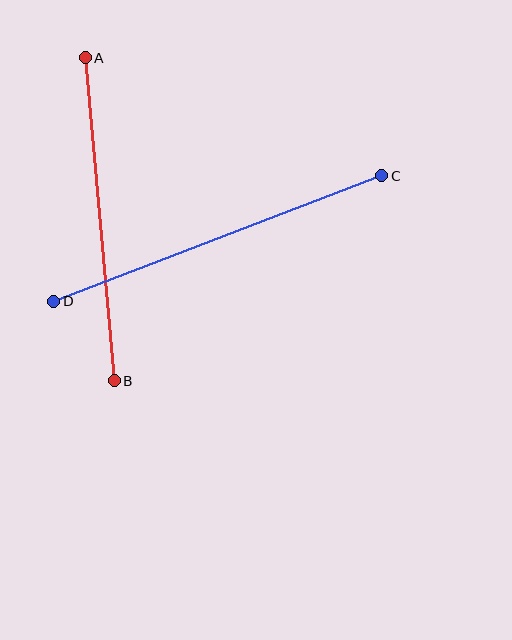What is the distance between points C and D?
The distance is approximately 351 pixels.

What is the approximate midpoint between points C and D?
The midpoint is at approximately (218, 239) pixels.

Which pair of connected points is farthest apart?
Points C and D are farthest apart.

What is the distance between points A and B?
The distance is approximately 324 pixels.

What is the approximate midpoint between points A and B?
The midpoint is at approximately (100, 219) pixels.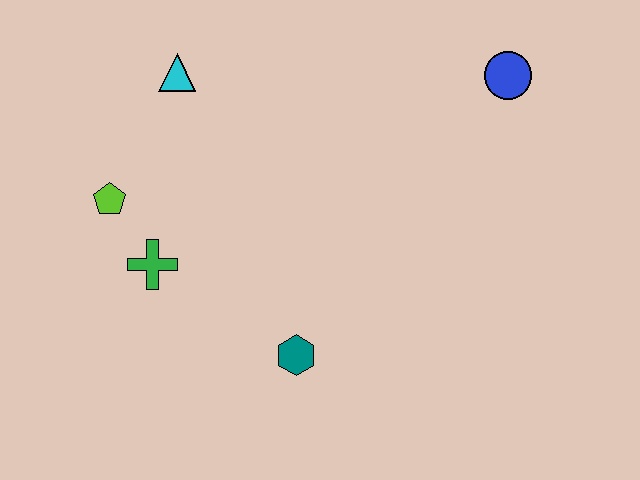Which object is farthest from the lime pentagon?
The blue circle is farthest from the lime pentagon.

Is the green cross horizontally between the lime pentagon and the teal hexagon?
Yes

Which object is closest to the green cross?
The lime pentagon is closest to the green cross.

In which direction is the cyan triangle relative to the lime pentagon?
The cyan triangle is above the lime pentagon.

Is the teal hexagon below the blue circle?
Yes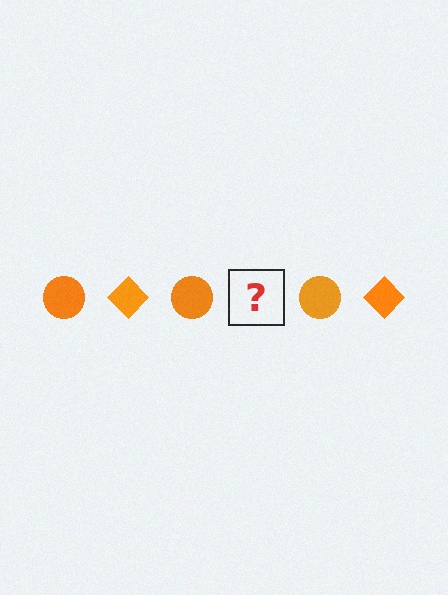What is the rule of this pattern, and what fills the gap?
The rule is that the pattern cycles through circle, diamond shapes in orange. The gap should be filled with an orange diamond.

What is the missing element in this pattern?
The missing element is an orange diamond.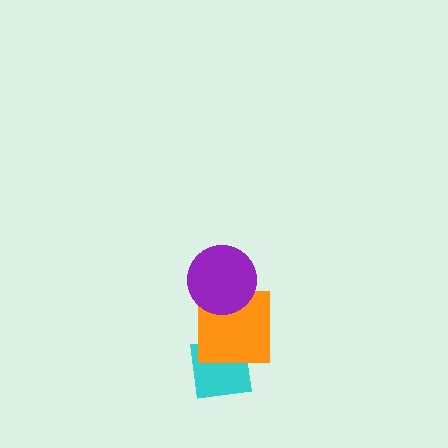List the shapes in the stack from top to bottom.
From top to bottom: the purple circle, the orange square, the cyan square.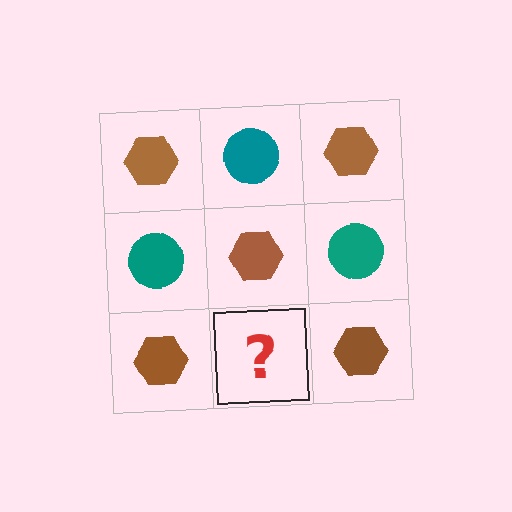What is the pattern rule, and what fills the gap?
The rule is that it alternates brown hexagon and teal circle in a checkerboard pattern. The gap should be filled with a teal circle.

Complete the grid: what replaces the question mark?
The question mark should be replaced with a teal circle.